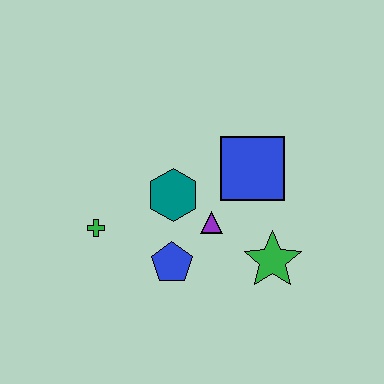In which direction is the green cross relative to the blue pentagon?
The green cross is to the left of the blue pentagon.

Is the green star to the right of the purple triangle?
Yes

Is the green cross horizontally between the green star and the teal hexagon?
No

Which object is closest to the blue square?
The purple triangle is closest to the blue square.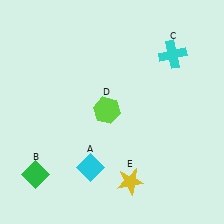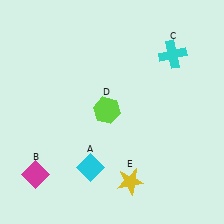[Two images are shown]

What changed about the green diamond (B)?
In Image 1, B is green. In Image 2, it changed to magenta.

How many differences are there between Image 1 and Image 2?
There is 1 difference between the two images.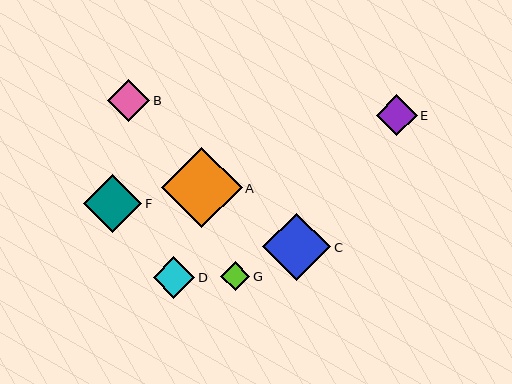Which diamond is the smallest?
Diamond G is the smallest with a size of approximately 29 pixels.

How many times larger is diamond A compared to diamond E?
Diamond A is approximately 2.0 times the size of diamond E.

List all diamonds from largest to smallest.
From largest to smallest: A, C, F, B, D, E, G.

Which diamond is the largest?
Diamond A is the largest with a size of approximately 81 pixels.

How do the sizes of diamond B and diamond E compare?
Diamond B and diamond E are approximately the same size.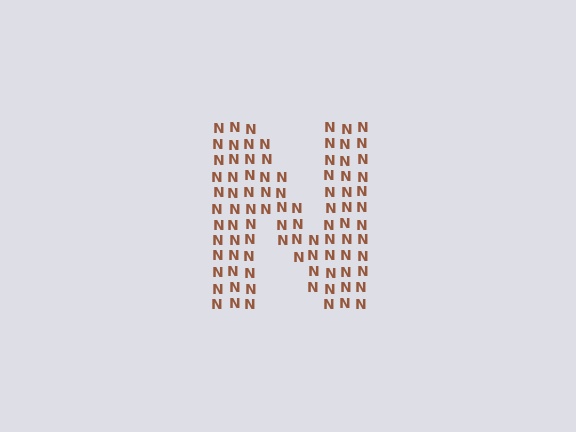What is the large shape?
The large shape is the letter N.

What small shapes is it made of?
It is made of small letter N's.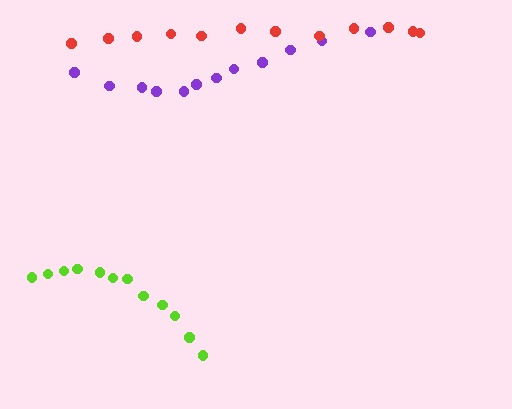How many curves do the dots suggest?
There are 3 distinct paths.